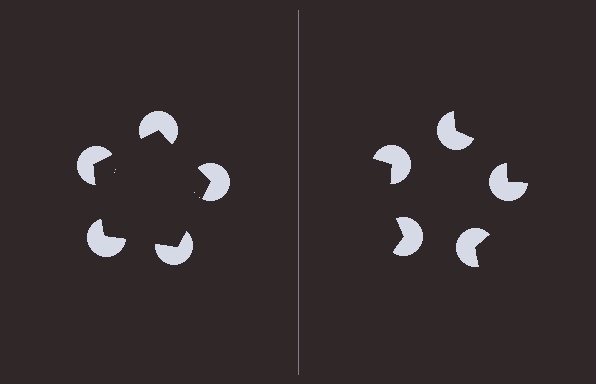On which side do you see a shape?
An illusory pentagon appears on the left side. On the right side the wedge cuts are rotated, so no coherent shape forms.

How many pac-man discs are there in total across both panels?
10 — 5 on each side.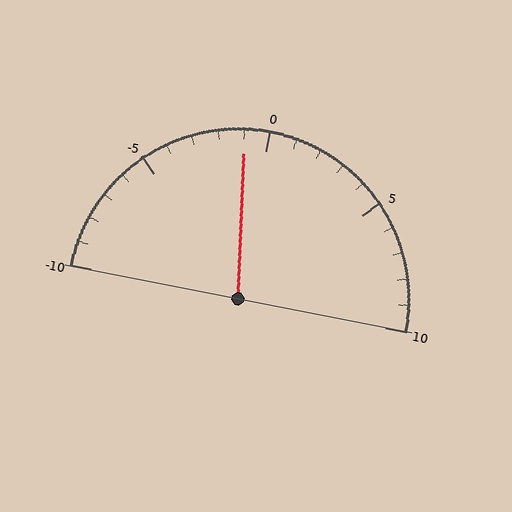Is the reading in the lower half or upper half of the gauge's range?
The reading is in the lower half of the range (-10 to 10).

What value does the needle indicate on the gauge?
The needle indicates approximately -1.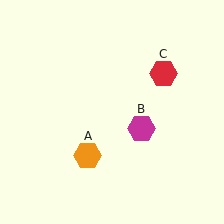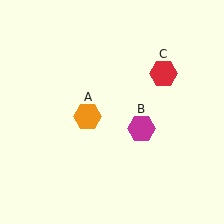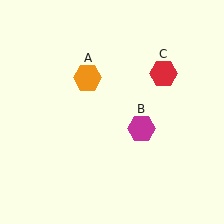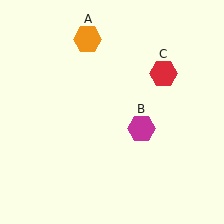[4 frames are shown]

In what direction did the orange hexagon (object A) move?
The orange hexagon (object A) moved up.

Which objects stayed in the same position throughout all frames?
Magenta hexagon (object B) and red hexagon (object C) remained stationary.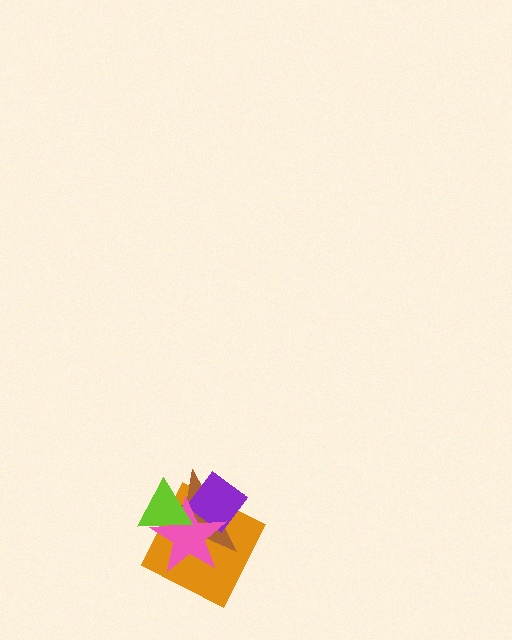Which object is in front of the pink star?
The lime triangle is in front of the pink star.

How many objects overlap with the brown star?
4 objects overlap with the brown star.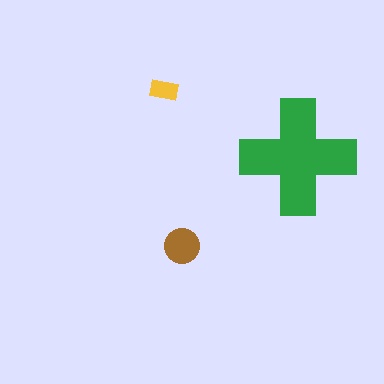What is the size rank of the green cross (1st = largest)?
1st.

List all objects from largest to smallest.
The green cross, the brown circle, the yellow rectangle.